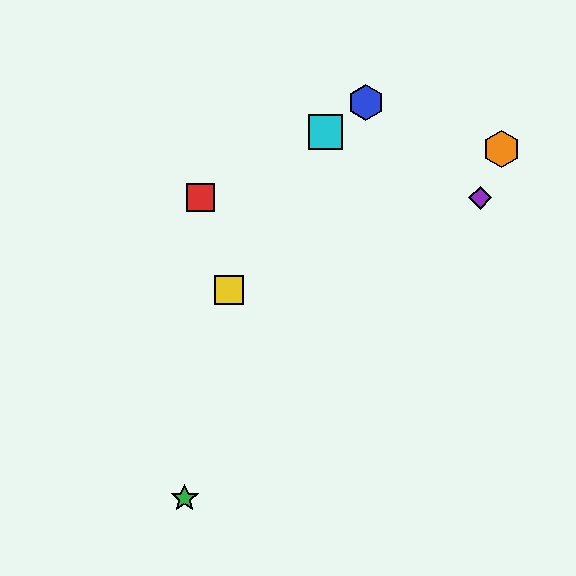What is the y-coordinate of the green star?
The green star is at y≈498.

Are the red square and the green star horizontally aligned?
No, the red square is at y≈198 and the green star is at y≈498.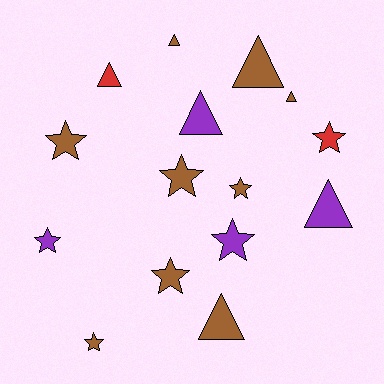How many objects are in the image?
There are 15 objects.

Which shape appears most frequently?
Star, with 8 objects.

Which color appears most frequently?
Brown, with 9 objects.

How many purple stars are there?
There are 2 purple stars.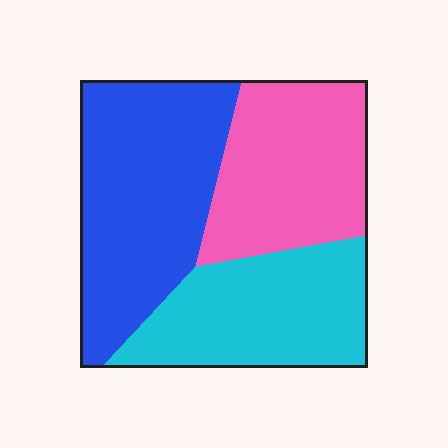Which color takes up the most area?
Blue, at roughly 40%.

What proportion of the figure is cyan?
Cyan covers about 30% of the figure.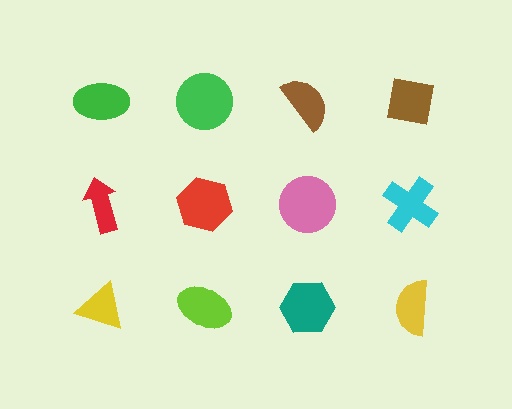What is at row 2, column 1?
A red arrow.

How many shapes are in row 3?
4 shapes.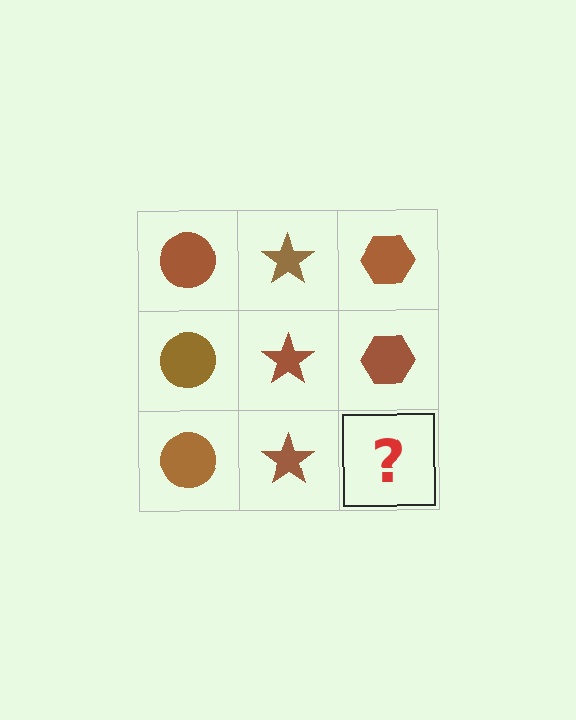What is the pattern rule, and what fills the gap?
The rule is that each column has a consistent shape. The gap should be filled with a brown hexagon.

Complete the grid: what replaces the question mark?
The question mark should be replaced with a brown hexagon.